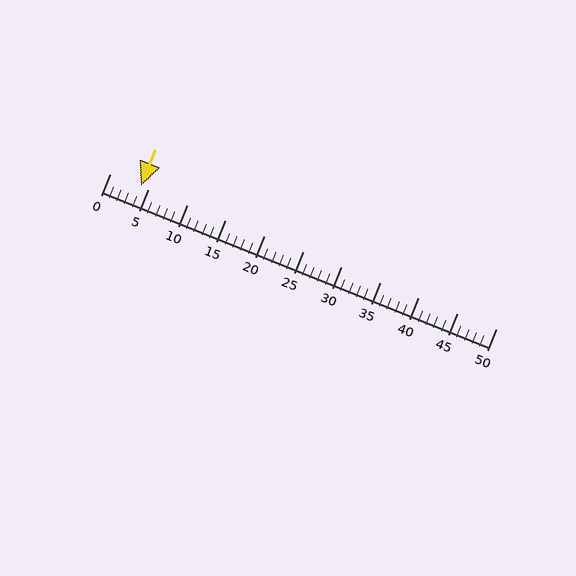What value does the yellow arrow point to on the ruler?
The yellow arrow points to approximately 4.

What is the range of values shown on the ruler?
The ruler shows values from 0 to 50.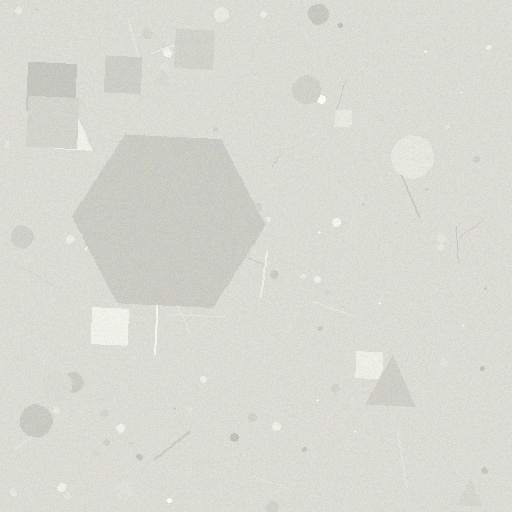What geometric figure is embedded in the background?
A hexagon is embedded in the background.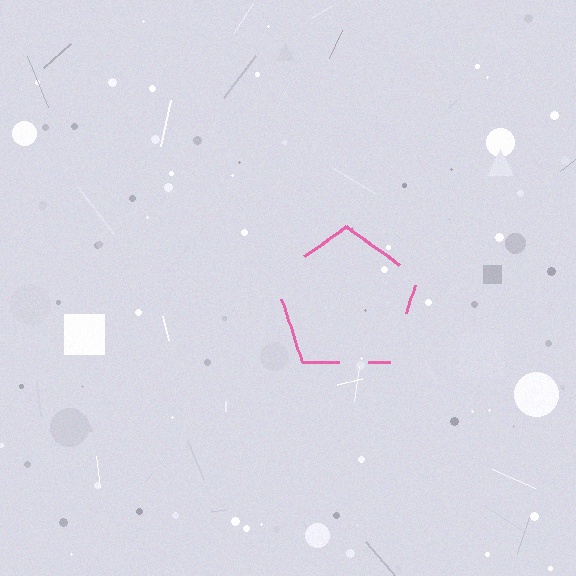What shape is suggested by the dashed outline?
The dashed outline suggests a pentagon.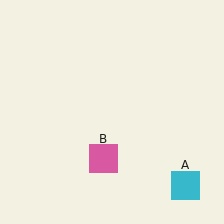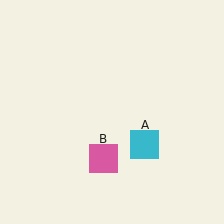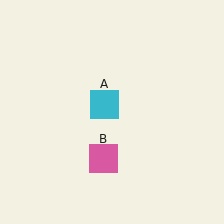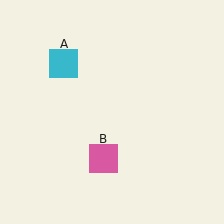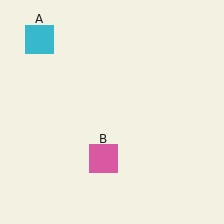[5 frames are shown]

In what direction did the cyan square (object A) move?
The cyan square (object A) moved up and to the left.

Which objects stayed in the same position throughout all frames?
Pink square (object B) remained stationary.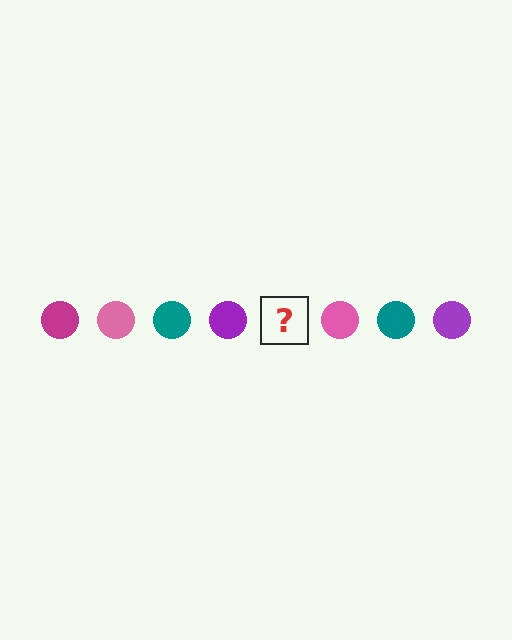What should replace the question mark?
The question mark should be replaced with a magenta circle.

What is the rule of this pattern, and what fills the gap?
The rule is that the pattern cycles through magenta, pink, teal, purple circles. The gap should be filled with a magenta circle.